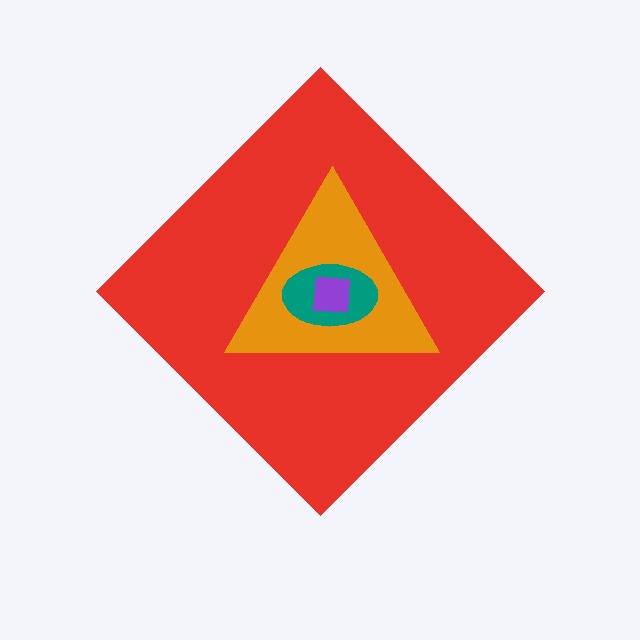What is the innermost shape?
The purple square.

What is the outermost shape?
The red diamond.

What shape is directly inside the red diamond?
The orange triangle.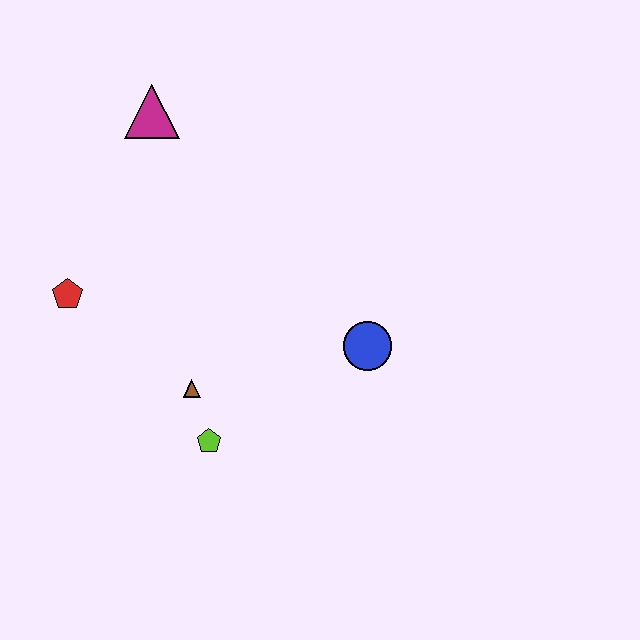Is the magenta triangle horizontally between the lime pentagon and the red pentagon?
Yes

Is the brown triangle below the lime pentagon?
No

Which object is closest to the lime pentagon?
The brown triangle is closest to the lime pentagon.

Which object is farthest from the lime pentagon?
The magenta triangle is farthest from the lime pentagon.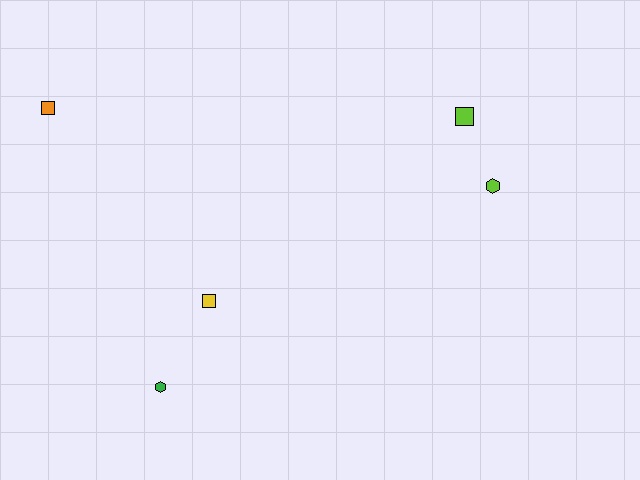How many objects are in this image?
There are 5 objects.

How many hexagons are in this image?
There are 2 hexagons.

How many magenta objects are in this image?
There are no magenta objects.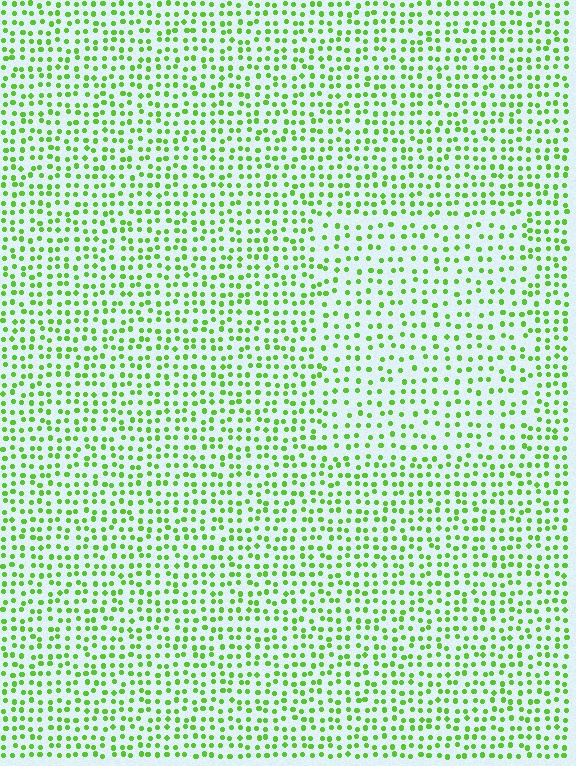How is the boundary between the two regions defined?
The boundary is defined by a change in element density (approximately 1.5x ratio). All elements are the same color, size, and shape.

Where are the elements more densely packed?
The elements are more densely packed outside the rectangle boundary.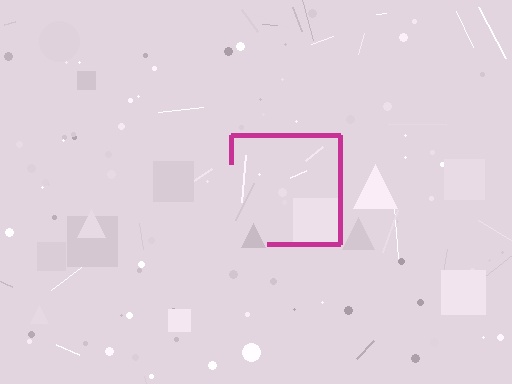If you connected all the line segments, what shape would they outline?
They would outline a square.